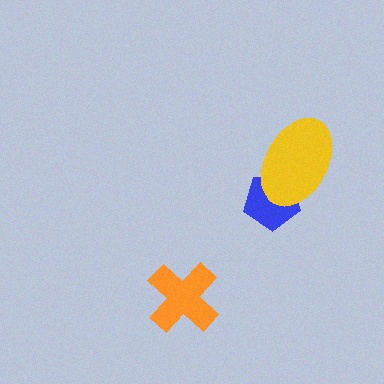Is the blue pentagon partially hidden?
Yes, it is partially covered by another shape.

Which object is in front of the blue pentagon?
The yellow ellipse is in front of the blue pentagon.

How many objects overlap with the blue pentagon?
1 object overlaps with the blue pentagon.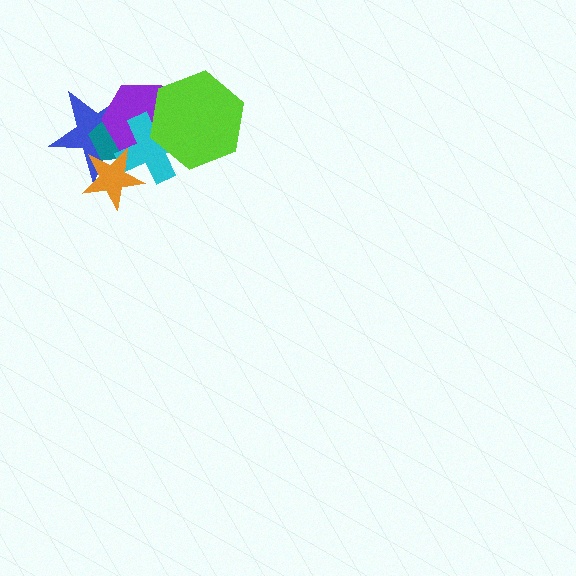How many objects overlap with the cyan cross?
5 objects overlap with the cyan cross.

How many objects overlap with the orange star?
3 objects overlap with the orange star.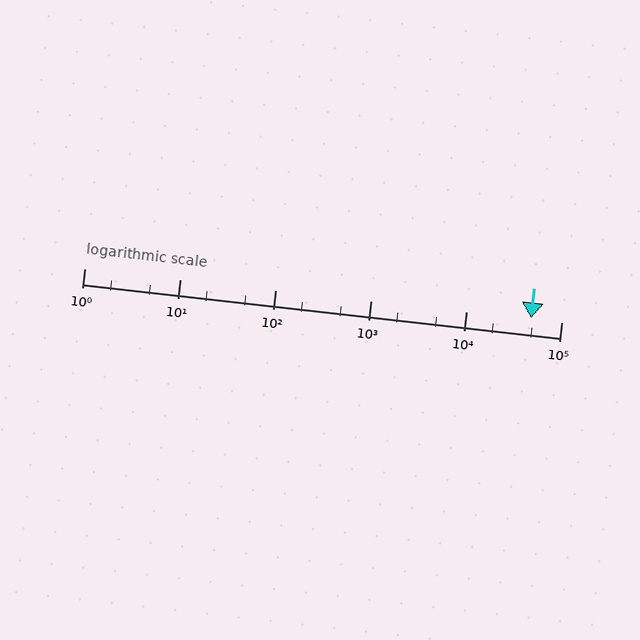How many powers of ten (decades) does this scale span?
The scale spans 5 decades, from 1 to 100000.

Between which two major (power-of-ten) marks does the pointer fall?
The pointer is between 10000 and 100000.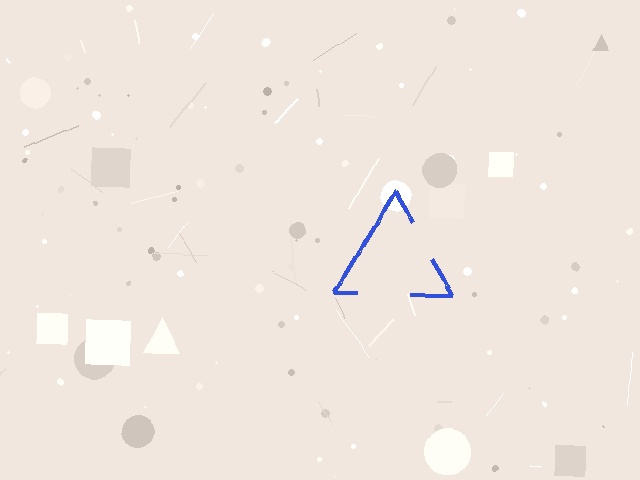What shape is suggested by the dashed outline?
The dashed outline suggests a triangle.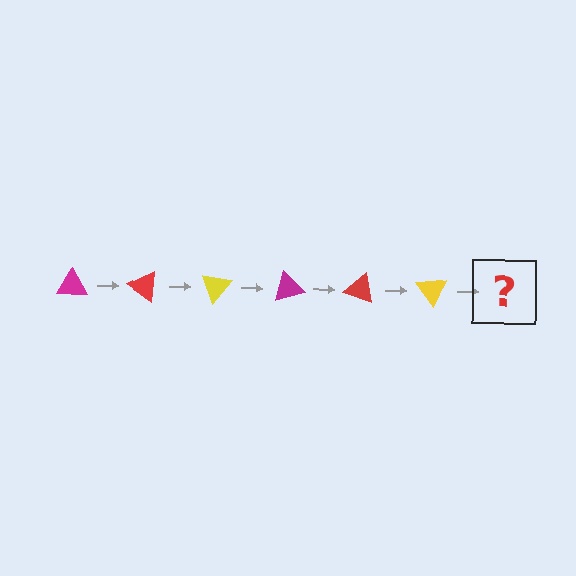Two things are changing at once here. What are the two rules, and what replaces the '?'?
The two rules are that it rotates 35 degrees each step and the color cycles through magenta, red, and yellow. The '?' should be a magenta triangle, rotated 210 degrees from the start.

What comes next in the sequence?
The next element should be a magenta triangle, rotated 210 degrees from the start.